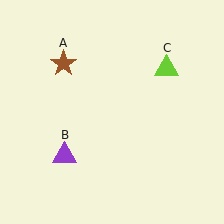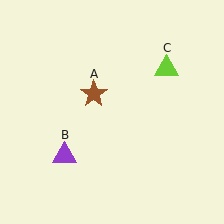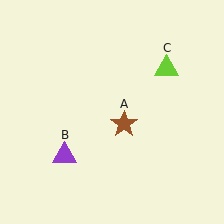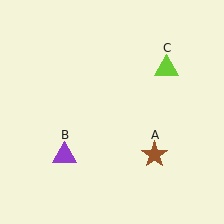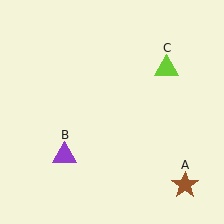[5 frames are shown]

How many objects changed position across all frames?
1 object changed position: brown star (object A).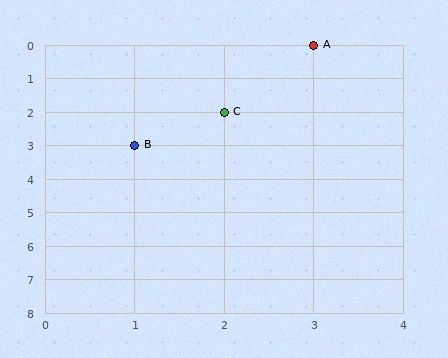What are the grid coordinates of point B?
Point B is at grid coordinates (1, 3).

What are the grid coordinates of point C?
Point C is at grid coordinates (2, 2).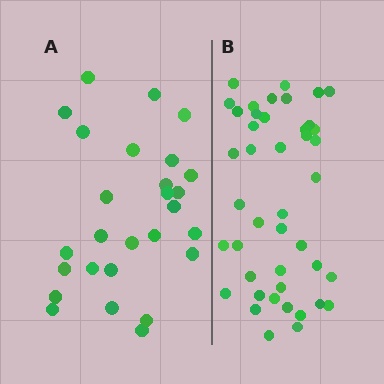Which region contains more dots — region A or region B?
Region B (the right region) has more dots.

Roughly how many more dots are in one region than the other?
Region B has approximately 15 more dots than region A.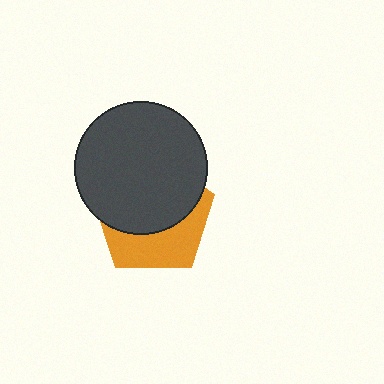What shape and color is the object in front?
The object in front is a dark gray circle.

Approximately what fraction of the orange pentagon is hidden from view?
Roughly 61% of the orange pentagon is hidden behind the dark gray circle.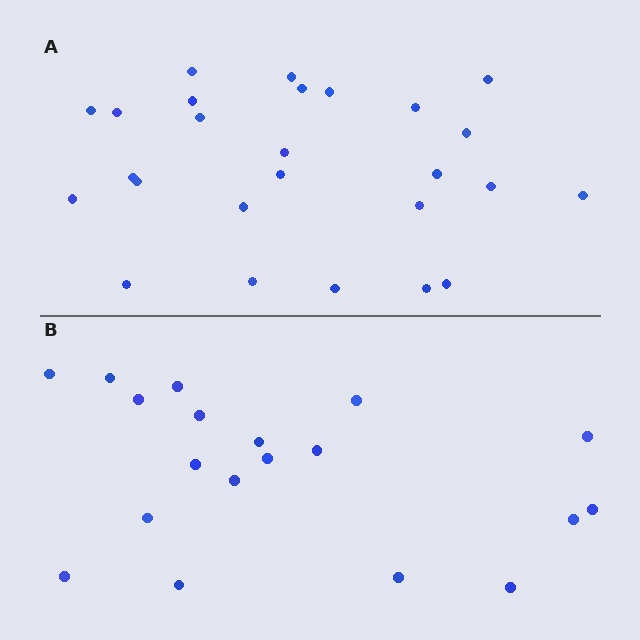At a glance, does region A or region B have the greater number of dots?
Region A (the top region) has more dots.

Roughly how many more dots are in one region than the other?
Region A has roughly 8 or so more dots than region B.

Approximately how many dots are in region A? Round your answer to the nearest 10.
About 30 dots. (The exact count is 26, which rounds to 30.)